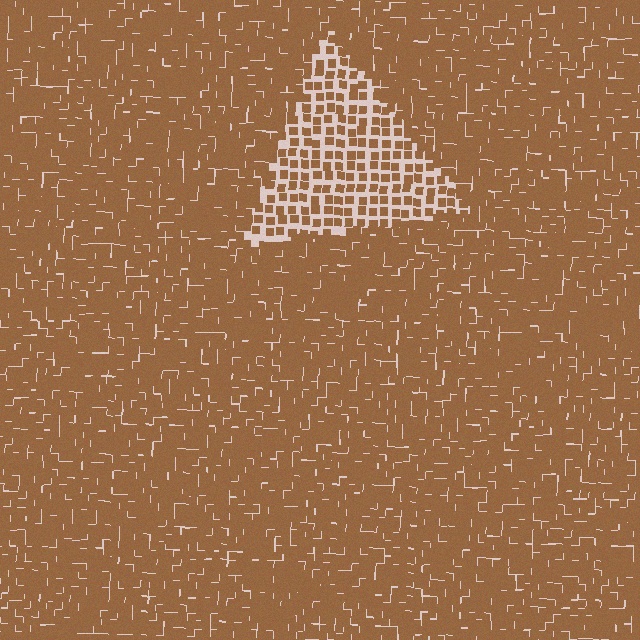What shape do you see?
I see a triangle.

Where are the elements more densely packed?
The elements are more densely packed outside the triangle boundary.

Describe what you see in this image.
The image contains small brown elements arranged at two different densities. A triangle-shaped region is visible where the elements are less densely packed than the surrounding area.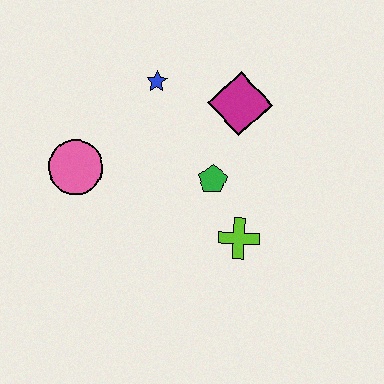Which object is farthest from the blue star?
The lime cross is farthest from the blue star.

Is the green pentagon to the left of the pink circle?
No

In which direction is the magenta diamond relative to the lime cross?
The magenta diamond is above the lime cross.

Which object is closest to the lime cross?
The green pentagon is closest to the lime cross.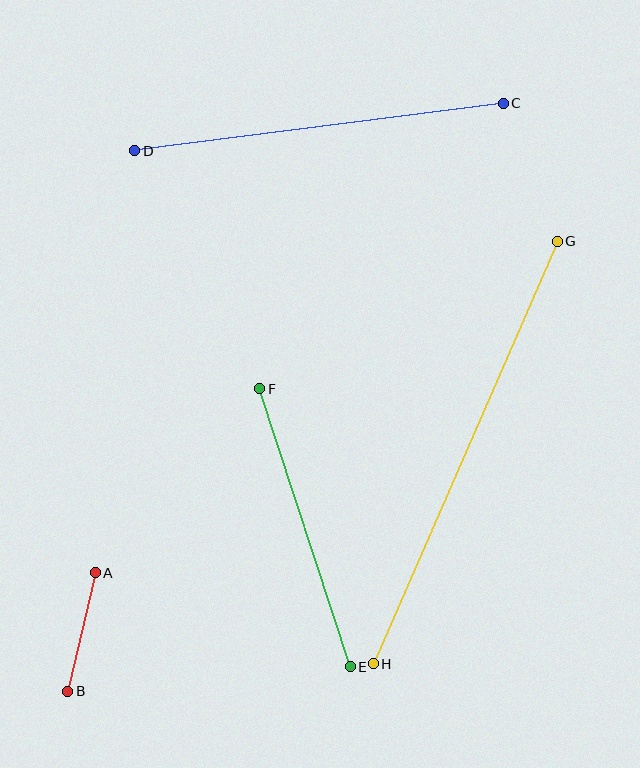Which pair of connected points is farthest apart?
Points G and H are farthest apart.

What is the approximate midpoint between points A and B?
The midpoint is at approximately (81, 632) pixels.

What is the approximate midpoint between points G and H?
The midpoint is at approximately (465, 453) pixels.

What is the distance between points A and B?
The distance is approximately 121 pixels.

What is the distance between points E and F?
The distance is approximately 292 pixels.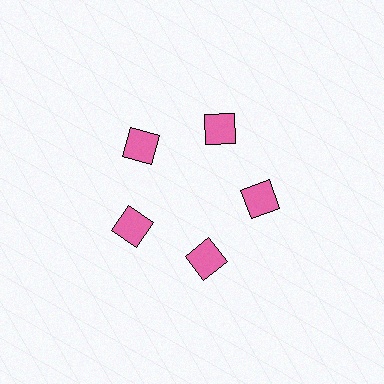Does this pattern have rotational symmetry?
Yes, this pattern has 5-fold rotational symmetry. It looks the same after rotating 72 degrees around the center.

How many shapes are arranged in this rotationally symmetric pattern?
There are 5 shapes, arranged in 5 groups of 1.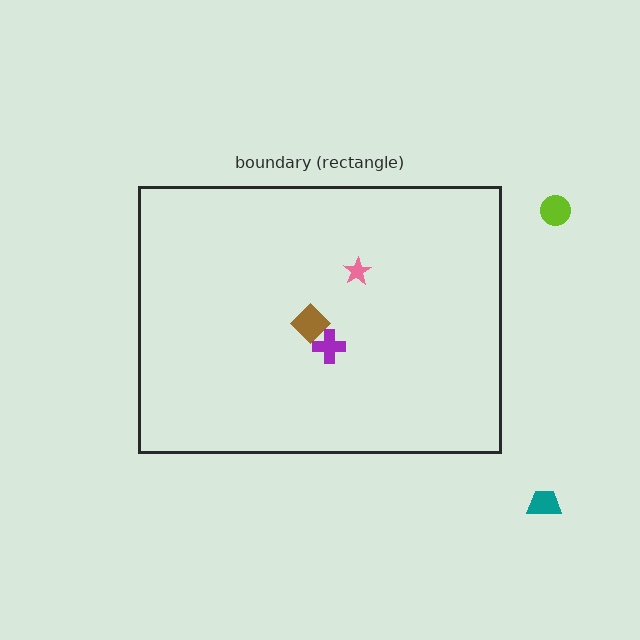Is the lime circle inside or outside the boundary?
Outside.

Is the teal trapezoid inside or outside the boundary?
Outside.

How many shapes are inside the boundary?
3 inside, 2 outside.